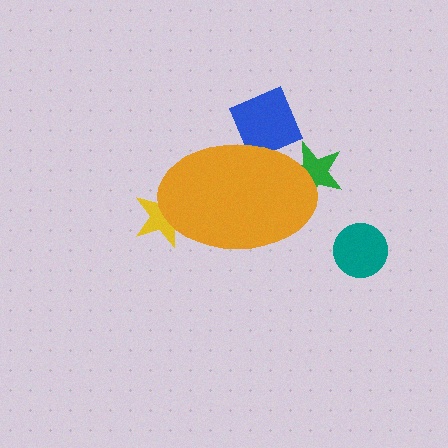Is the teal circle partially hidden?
No, the teal circle is fully visible.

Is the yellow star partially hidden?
Yes, the yellow star is partially hidden behind the orange ellipse.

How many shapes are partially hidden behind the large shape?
3 shapes are partially hidden.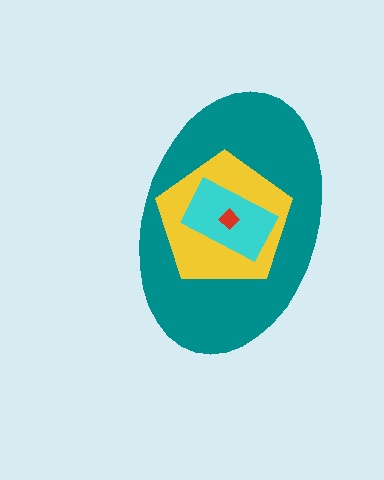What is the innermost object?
The red diamond.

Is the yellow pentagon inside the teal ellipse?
Yes.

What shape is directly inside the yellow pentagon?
The cyan rectangle.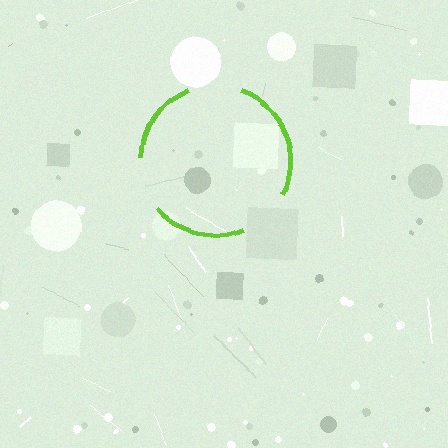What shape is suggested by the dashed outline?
The dashed outline suggests a circle.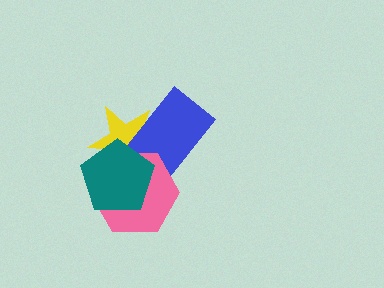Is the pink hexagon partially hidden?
Yes, it is partially covered by another shape.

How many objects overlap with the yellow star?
3 objects overlap with the yellow star.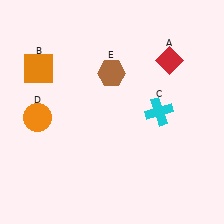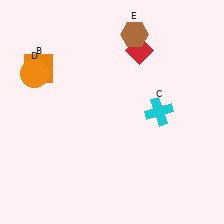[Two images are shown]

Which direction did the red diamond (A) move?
The red diamond (A) moved left.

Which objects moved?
The objects that moved are: the red diamond (A), the orange circle (D), the brown hexagon (E).